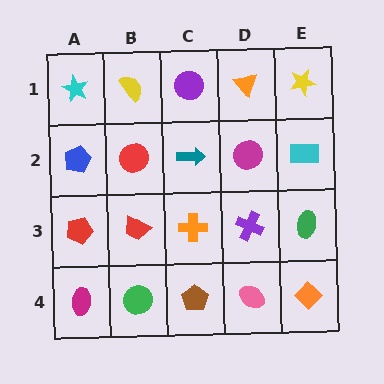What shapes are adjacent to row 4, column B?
A red trapezoid (row 3, column B), a magenta ellipse (row 4, column A), a brown pentagon (row 4, column C).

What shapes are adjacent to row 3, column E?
A cyan rectangle (row 2, column E), an orange diamond (row 4, column E), a purple cross (row 3, column D).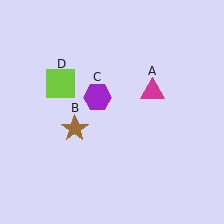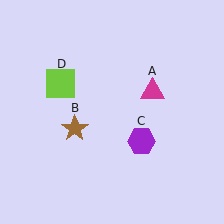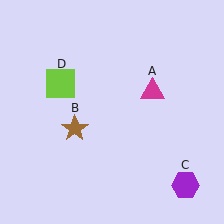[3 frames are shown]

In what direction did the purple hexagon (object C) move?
The purple hexagon (object C) moved down and to the right.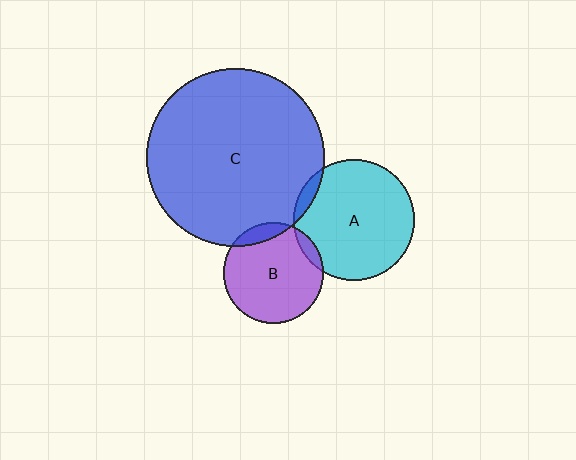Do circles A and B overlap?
Yes.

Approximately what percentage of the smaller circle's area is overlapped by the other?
Approximately 5%.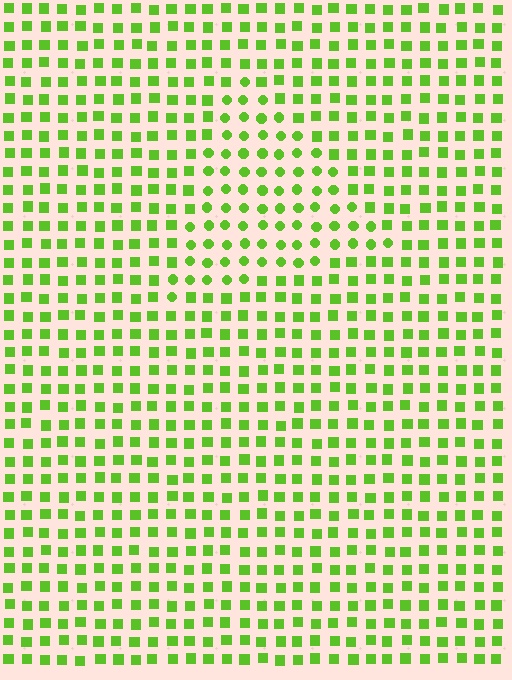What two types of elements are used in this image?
The image uses circles inside the triangle region and squares outside it.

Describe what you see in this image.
The image is filled with small lime elements arranged in a uniform grid. A triangle-shaped region contains circles, while the surrounding area contains squares. The boundary is defined purely by the change in element shape.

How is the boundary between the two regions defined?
The boundary is defined by a change in element shape: circles inside vs. squares outside. All elements share the same color and spacing.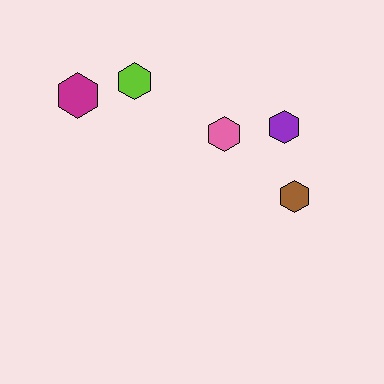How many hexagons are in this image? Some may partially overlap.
There are 5 hexagons.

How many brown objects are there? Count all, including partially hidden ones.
There is 1 brown object.